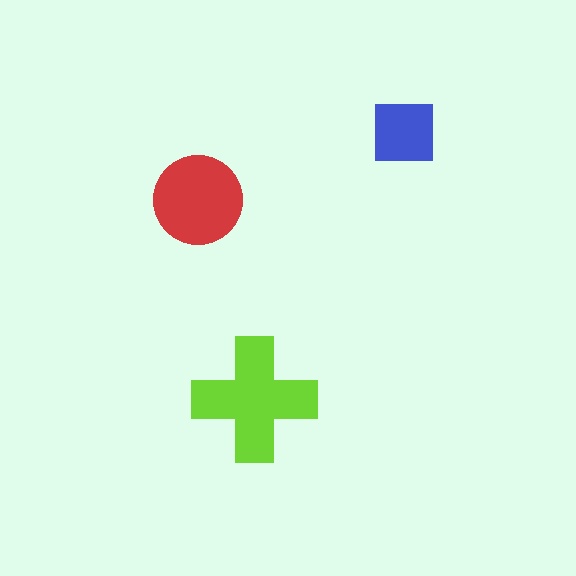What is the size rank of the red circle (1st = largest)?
2nd.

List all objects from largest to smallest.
The lime cross, the red circle, the blue square.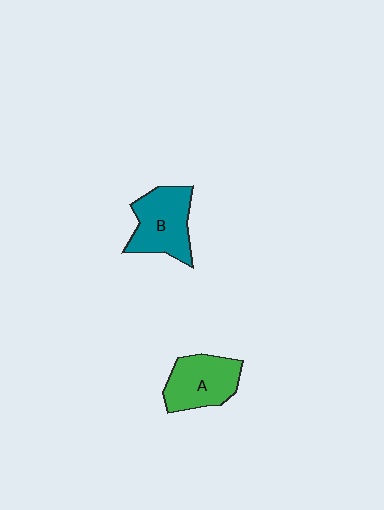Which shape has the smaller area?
Shape A (green).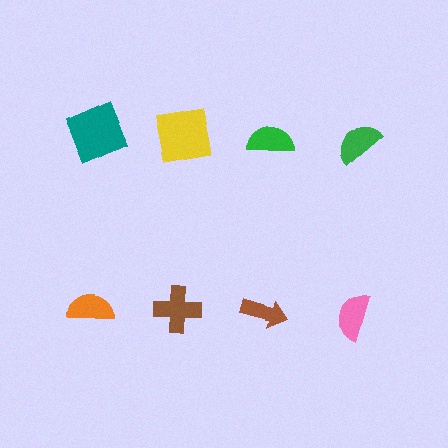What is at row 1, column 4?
A green semicircle.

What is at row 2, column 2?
A brown cross.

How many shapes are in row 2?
4 shapes.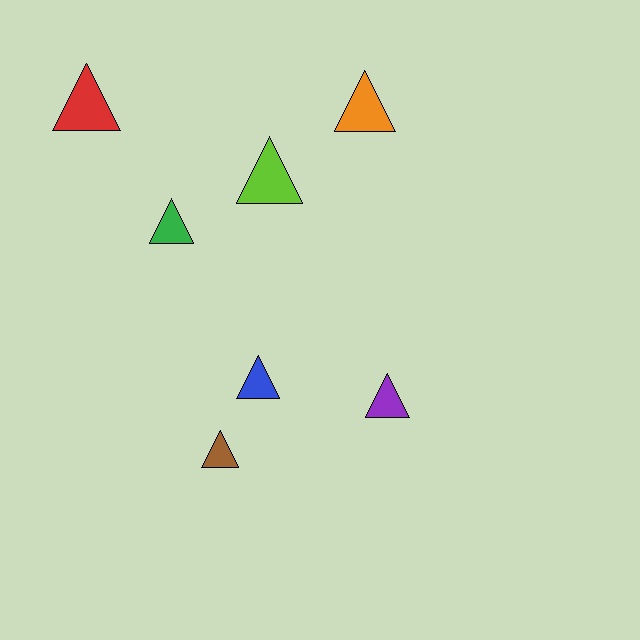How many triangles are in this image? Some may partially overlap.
There are 7 triangles.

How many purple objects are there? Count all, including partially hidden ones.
There is 1 purple object.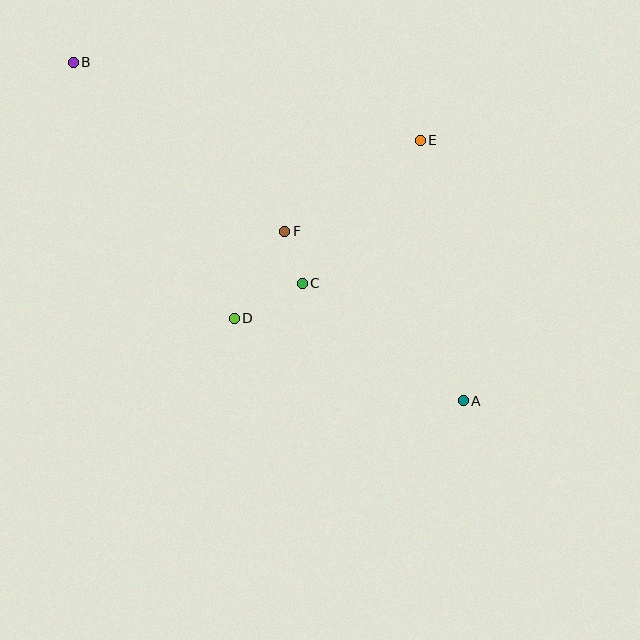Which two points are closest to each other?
Points C and F are closest to each other.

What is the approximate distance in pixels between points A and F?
The distance between A and F is approximately 246 pixels.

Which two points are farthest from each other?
Points A and B are farthest from each other.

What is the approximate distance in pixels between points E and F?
The distance between E and F is approximately 163 pixels.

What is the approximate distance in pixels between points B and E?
The distance between B and E is approximately 355 pixels.